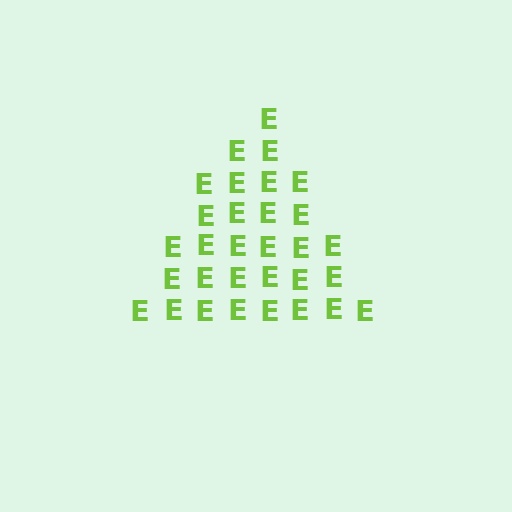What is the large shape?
The large shape is a triangle.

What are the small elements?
The small elements are letter E's.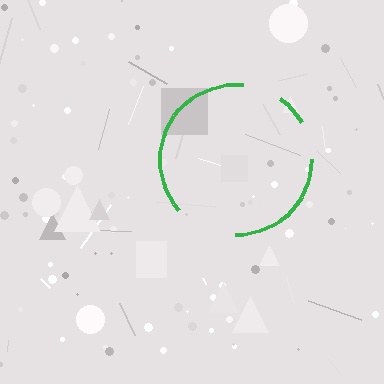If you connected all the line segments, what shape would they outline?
They would outline a circle.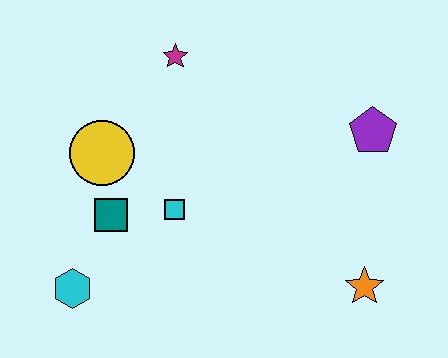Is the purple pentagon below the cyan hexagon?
No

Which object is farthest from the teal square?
The purple pentagon is farthest from the teal square.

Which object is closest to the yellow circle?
The teal square is closest to the yellow circle.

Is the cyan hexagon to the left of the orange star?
Yes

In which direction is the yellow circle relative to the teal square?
The yellow circle is above the teal square.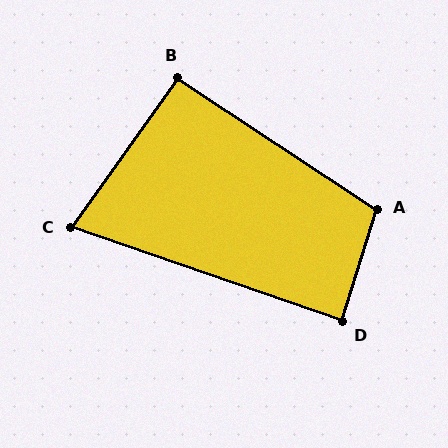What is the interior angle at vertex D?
Approximately 88 degrees (approximately right).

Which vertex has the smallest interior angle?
C, at approximately 73 degrees.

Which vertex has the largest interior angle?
A, at approximately 107 degrees.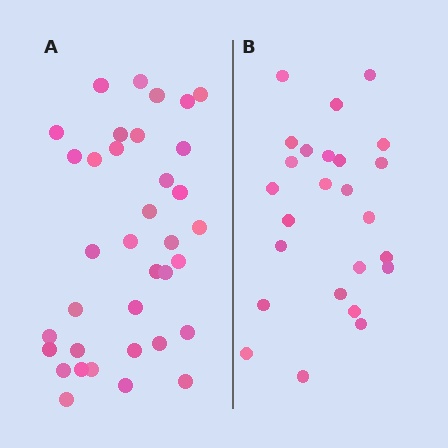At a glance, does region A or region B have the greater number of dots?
Region A (the left region) has more dots.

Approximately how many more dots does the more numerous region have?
Region A has roughly 12 or so more dots than region B.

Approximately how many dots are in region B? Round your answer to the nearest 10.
About 20 dots. (The exact count is 25, which rounds to 20.)